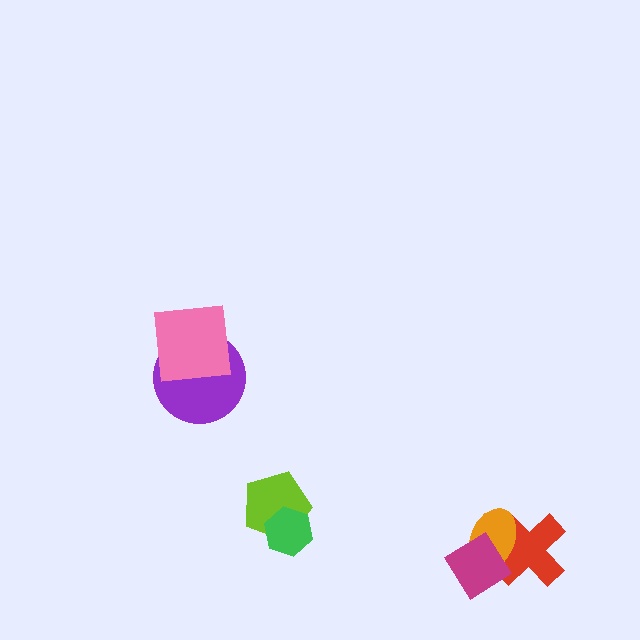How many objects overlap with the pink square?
1 object overlaps with the pink square.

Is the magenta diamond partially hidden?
No, no other shape covers it.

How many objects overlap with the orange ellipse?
2 objects overlap with the orange ellipse.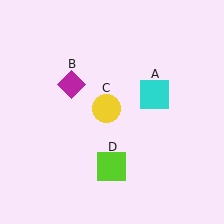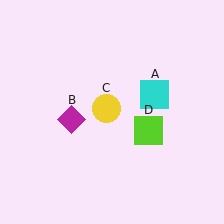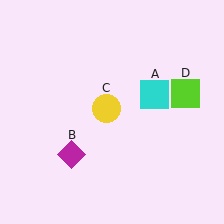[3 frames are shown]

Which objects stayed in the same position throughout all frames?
Cyan square (object A) and yellow circle (object C) remained stationary.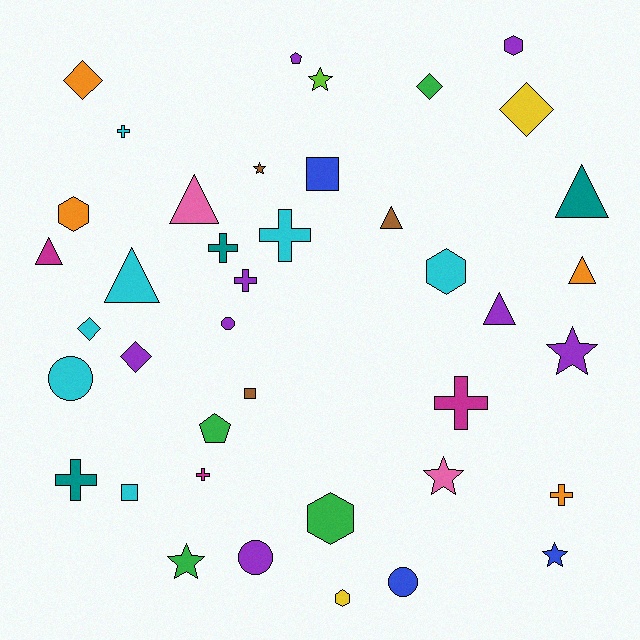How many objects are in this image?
There are 40 objects.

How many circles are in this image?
There are 4 circles.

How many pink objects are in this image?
There are 2 pink objects.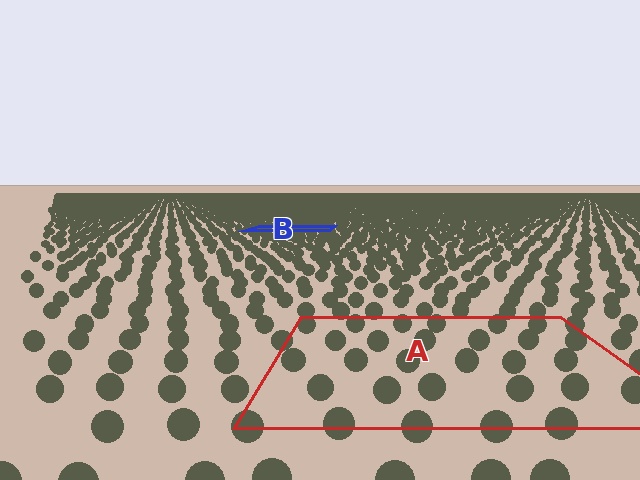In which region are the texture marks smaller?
The texture marks are smaller in region B, because it is farther away.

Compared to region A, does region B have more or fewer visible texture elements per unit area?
Region B has more texture elements per unit area — they are packed more densely because it is farther away.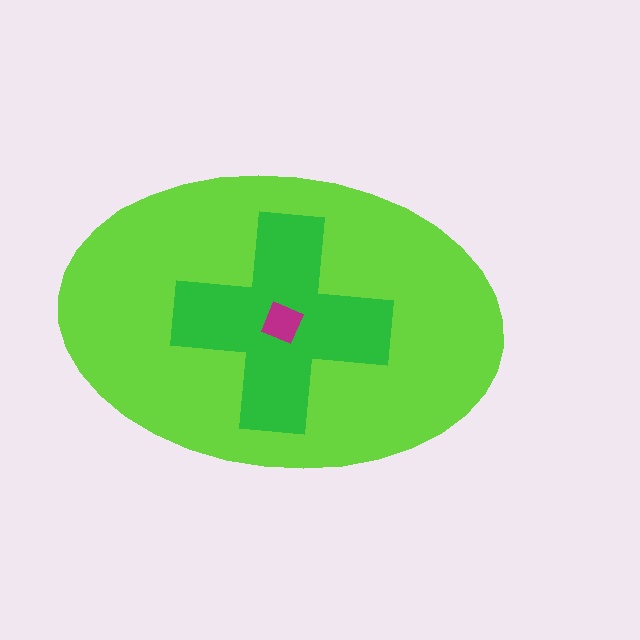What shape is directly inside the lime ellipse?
The green cross.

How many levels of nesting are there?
3.